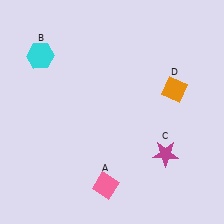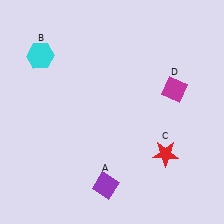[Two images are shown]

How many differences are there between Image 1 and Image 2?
There are 3 differences between the two images.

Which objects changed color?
A changed from pink to purple. C changed from magenta to red. D changed from orange to magenta.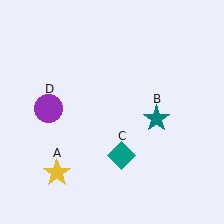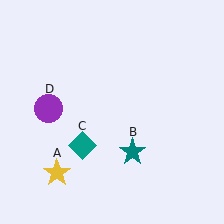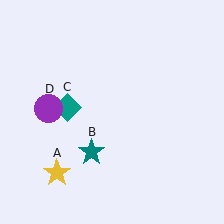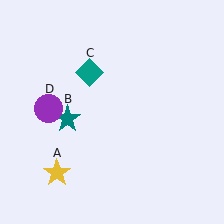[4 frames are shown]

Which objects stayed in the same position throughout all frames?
Yellow star (object A) and purple circle (object D) remained stationary.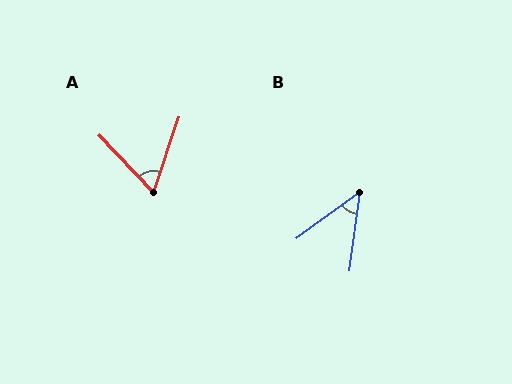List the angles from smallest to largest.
B (46°), A (62°).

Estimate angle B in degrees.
Approximately 46 degrees.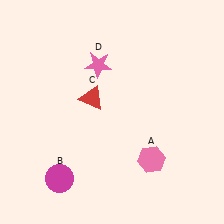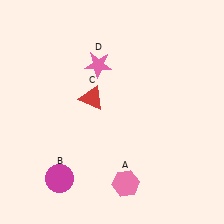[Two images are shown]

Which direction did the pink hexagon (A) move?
The pink hexagon (A) moved left.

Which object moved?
The pink hexagon (A) moved left.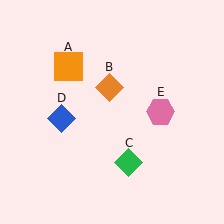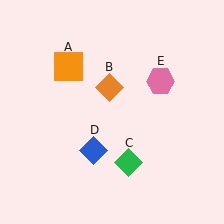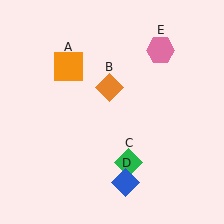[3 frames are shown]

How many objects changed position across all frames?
2 objects changed position: blue diamond (object D), pink hexagon (object E).